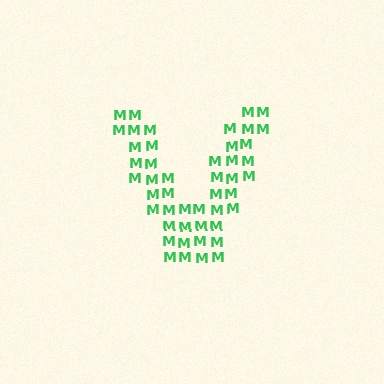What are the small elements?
The small elements are letter M's.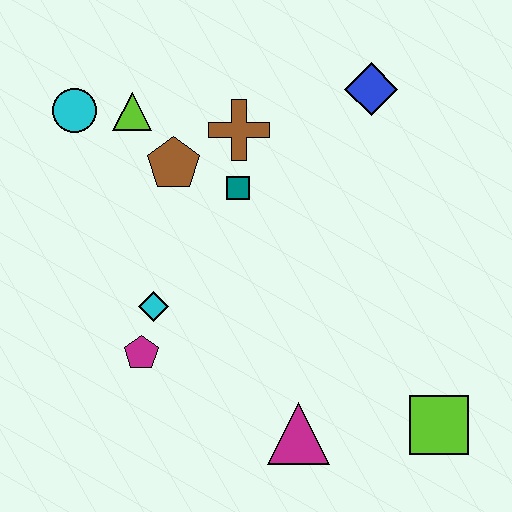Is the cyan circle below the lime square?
No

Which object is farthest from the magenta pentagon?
The blue diamond is farthest from the magenta pentagon.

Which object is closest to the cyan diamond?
The magenta pentagon is closest to the cyan diamond.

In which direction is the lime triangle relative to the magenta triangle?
The lime triangle is above the magenta triangle.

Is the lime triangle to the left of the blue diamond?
Yes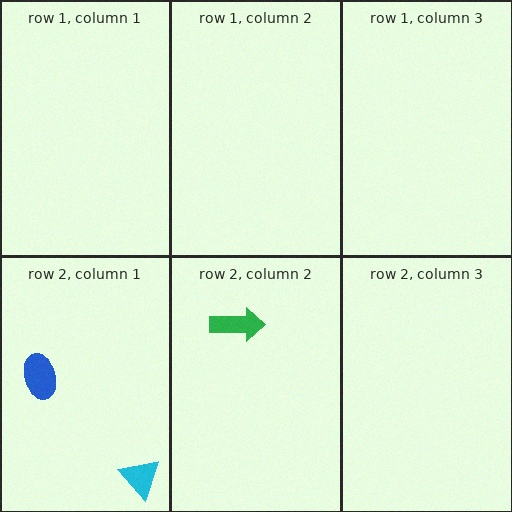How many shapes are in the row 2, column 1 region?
2.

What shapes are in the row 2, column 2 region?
The green arrow.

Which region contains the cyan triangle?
The row 2, column 1 region.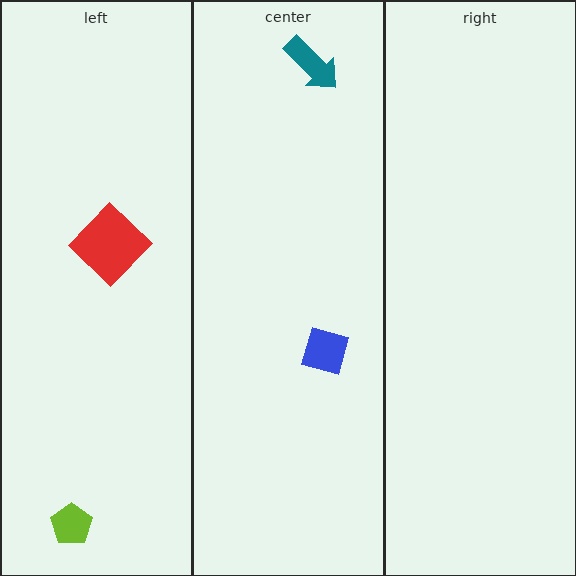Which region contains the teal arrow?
The center region.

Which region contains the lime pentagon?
The left region.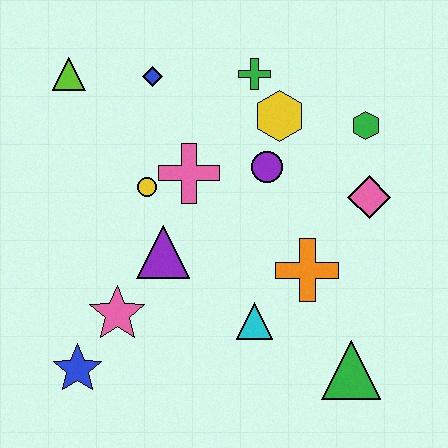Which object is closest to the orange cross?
The cyan triangle is closest to the orange cross.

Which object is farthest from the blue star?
The green hexagon is farthest from the blue star.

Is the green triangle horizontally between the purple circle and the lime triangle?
No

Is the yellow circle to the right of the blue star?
Yes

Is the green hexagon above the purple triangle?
Yes